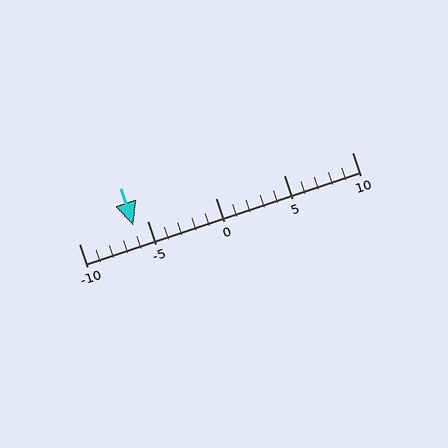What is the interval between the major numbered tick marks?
The major tick marks are spaced 5 units apart.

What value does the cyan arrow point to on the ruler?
The cyan arrow points to approximately -6.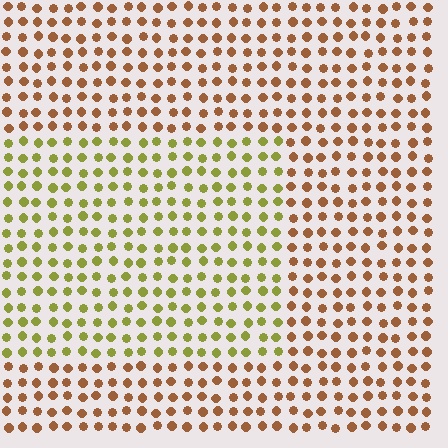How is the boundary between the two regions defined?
The boundary is defined purely by a slight shift in hue (about 47 degrees). Spacing, size, and orientation are identical on both sides.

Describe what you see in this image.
The image is filled with small brown elements in a uniform arrangement. A rectangle-shaped region is visible where the elements are tinted to a slightly different hue, forming a subtle color boundary.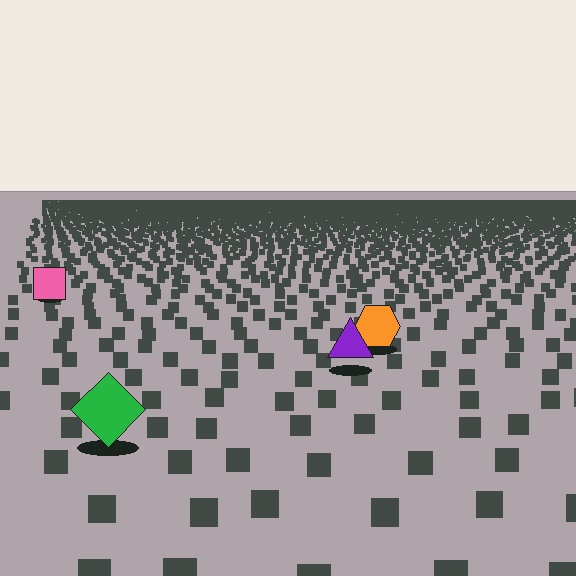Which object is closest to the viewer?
The green diamond is closest. The texture marks near it are larger and more spread out.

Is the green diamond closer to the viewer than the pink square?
Yes. The green diamond is closer — you can tell from the texture gradient: the ground texture is coarser near it.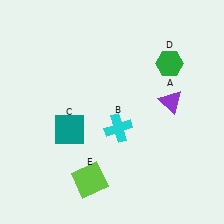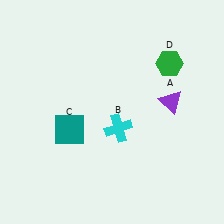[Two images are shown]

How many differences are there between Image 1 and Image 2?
There is 1 difference between the two images.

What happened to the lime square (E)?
The lime square (E) was removed in Image 2. It was in the bottom-left area of Image 1.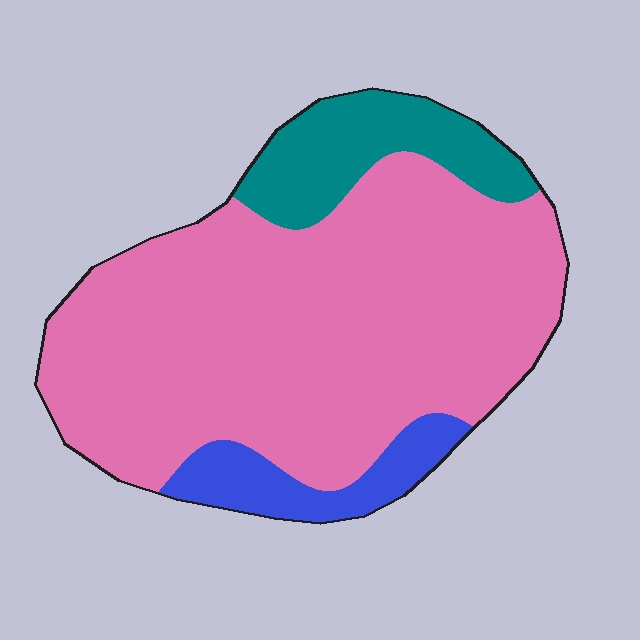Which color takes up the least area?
Blue, at roughly 10%.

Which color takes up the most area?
Pink, at roughly 75%.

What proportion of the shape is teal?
Teal covers about 15% of the shape.